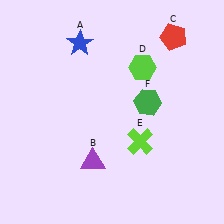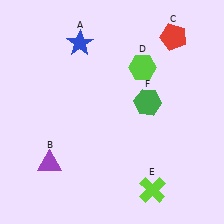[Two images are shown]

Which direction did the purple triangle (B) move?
The purple triangle (B) moved left.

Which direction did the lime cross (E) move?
The lime cross (E) moved down.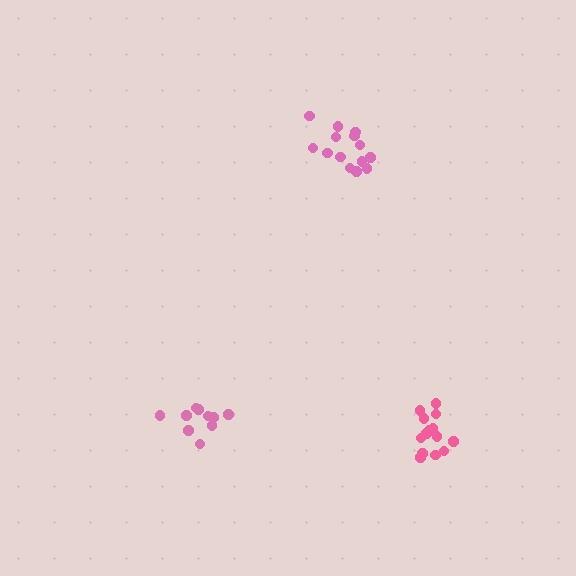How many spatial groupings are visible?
There are 3 spatial groupings.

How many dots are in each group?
Group 1: 11 dots, Group 2: 14 dots, Group 3: 14 dots (39 total).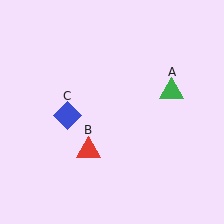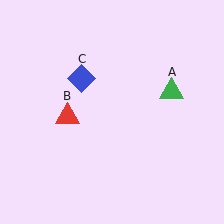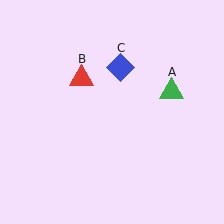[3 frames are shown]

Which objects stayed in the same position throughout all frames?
Green triangle (object A) remained stationary.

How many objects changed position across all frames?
2 objects changed position: red triangle (object B), blue diamond (object C).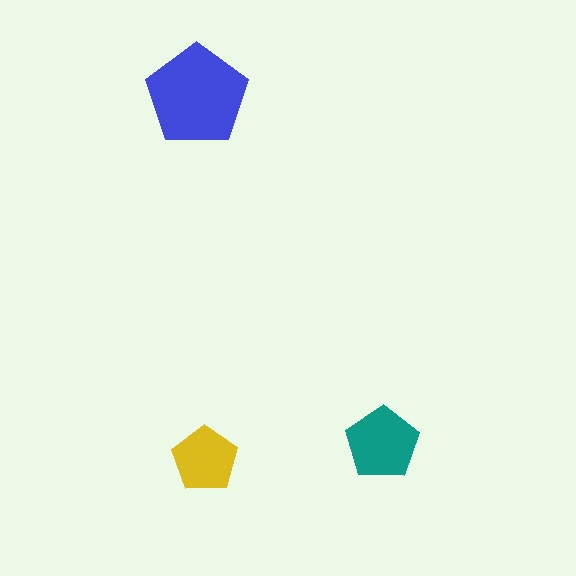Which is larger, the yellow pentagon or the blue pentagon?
The blue one.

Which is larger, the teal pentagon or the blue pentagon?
The blue one.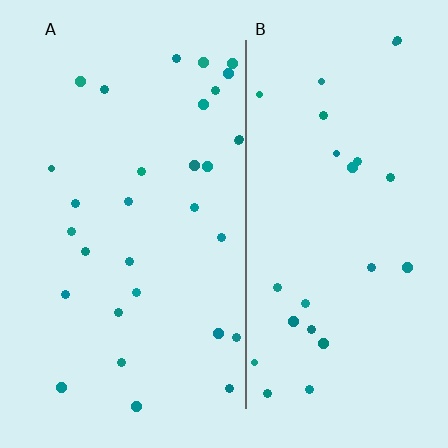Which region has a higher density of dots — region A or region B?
A (the left).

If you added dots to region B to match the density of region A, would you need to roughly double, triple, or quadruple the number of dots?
Approximately double.